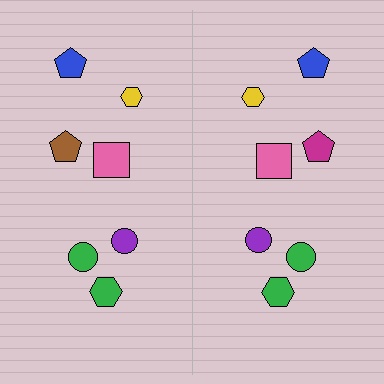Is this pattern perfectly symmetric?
No, the pattern is not perfectly symmetric. The magenta pentagon on the right side breaks the symmetry — its mirror counterpart is brown.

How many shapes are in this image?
There are 14 shapes in this image.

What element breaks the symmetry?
The magenta pentagon on the right side breaks the symmetry — its mirror counterpart is brown.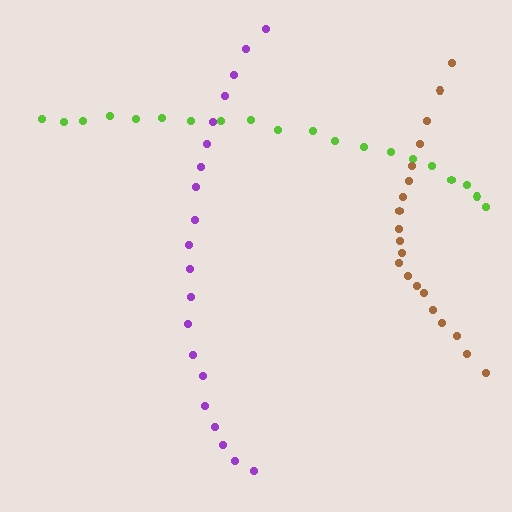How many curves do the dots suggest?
There are 3 distinct paths.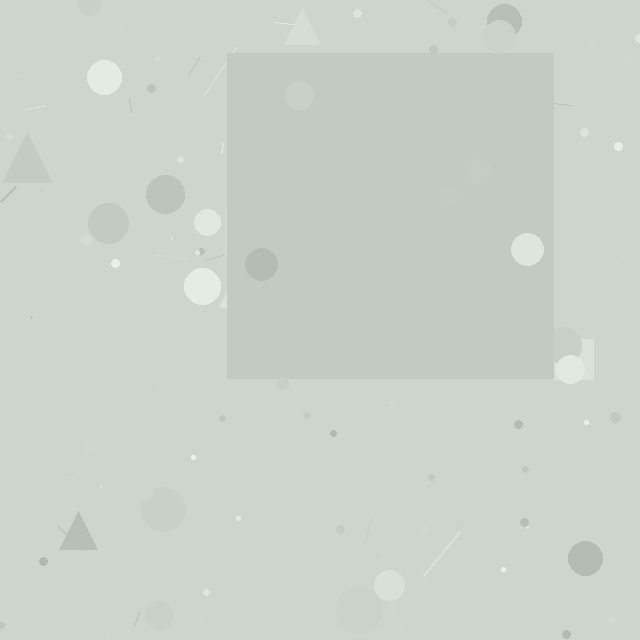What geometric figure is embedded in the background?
A square is embedded in the background.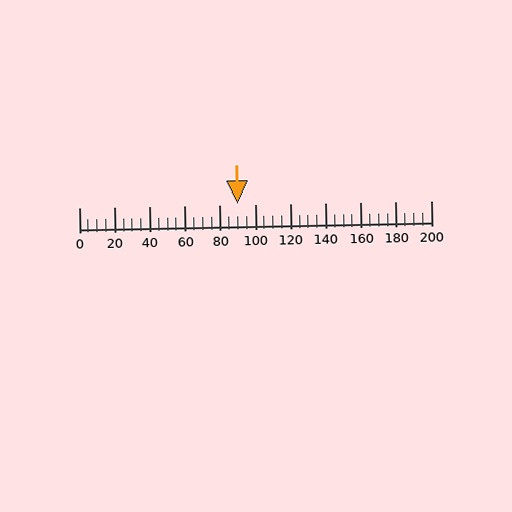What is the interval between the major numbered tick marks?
The major tick marks are spaced 20 units apart.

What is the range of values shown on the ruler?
The ruler shows values from 0 to 200.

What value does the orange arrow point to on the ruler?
The orange arrow points to approximately 90.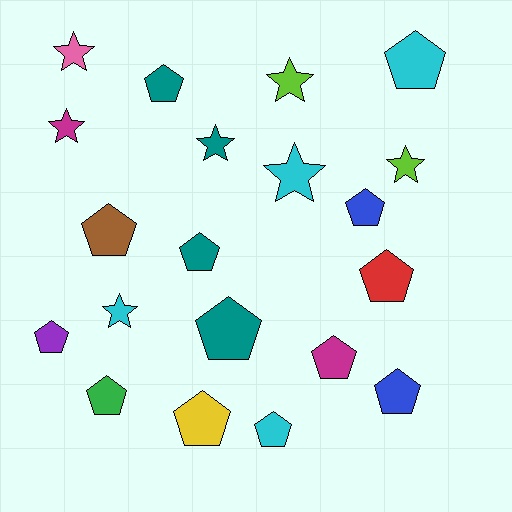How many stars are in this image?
There are 7 stars.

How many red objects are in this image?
There is 1 red object.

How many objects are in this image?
There are 20 objects.